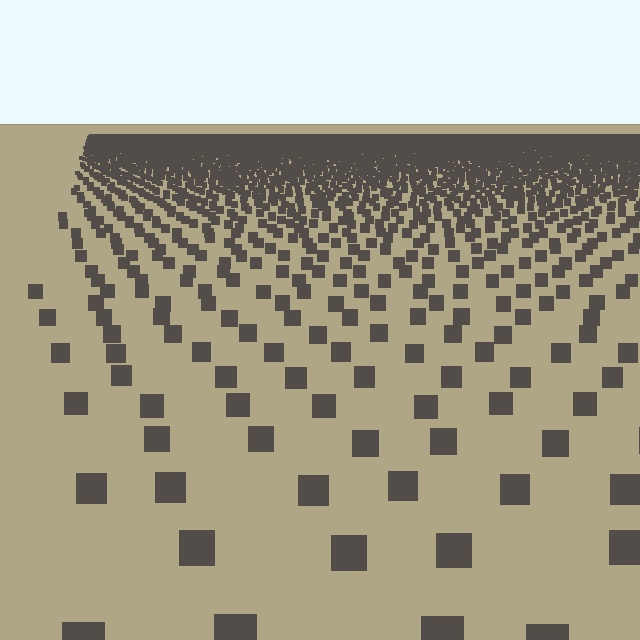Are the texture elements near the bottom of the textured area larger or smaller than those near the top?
Larger. Near the bottom, elements are closer to the viewer and appear at a bigger on-screen size.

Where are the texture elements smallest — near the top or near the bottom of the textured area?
Near the top.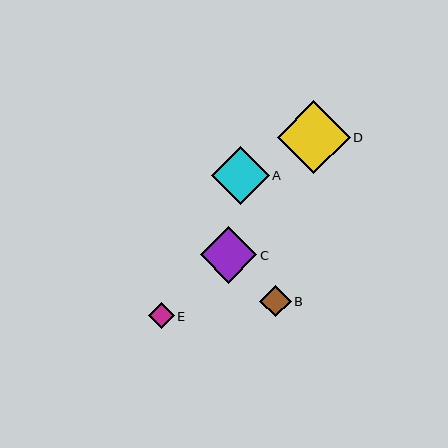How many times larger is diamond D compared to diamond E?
Diamond D is approximately 2.8 times the size of diamond E.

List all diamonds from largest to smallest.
From largest to smallest: D, A, C, B, E.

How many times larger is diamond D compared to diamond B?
Diamond D is approximately 2.3 times the size of diamond B.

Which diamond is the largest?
Diamond D is the largest with a size of approximately 73 pixels.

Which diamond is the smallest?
Diamond E is the smallest with a size of approximately 26 pixels.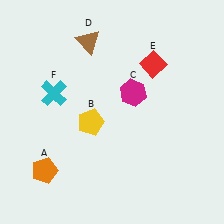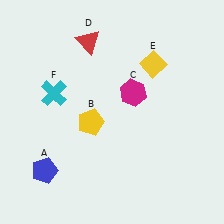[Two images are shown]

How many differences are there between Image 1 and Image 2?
There are 3 differences between the two images.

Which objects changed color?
A changed from orange to blue. D changed from brown to red. E changed from red to yellow.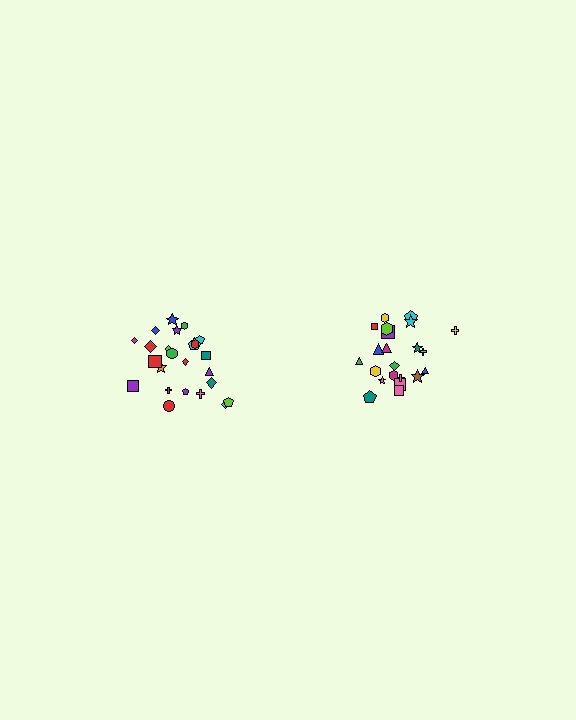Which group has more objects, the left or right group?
The left group.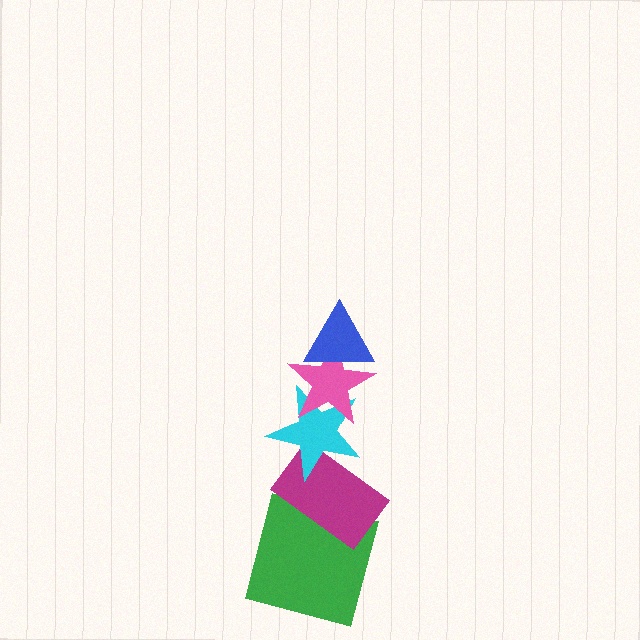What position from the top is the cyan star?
The cyan star is 3rd from the top.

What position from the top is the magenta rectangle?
The magenta rectangle is 4th from the top.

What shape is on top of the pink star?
The blue triangle is on top of the pink star.